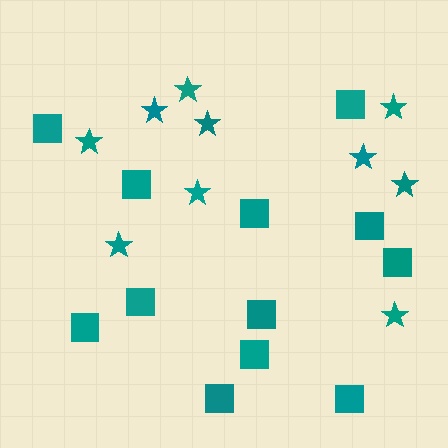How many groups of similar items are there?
There are 2 groups: one group of stars (10) and one group of squares (12).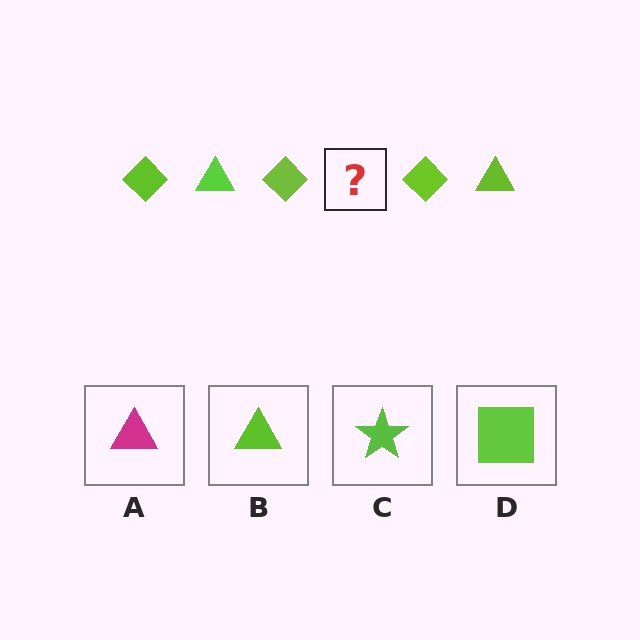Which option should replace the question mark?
Option B.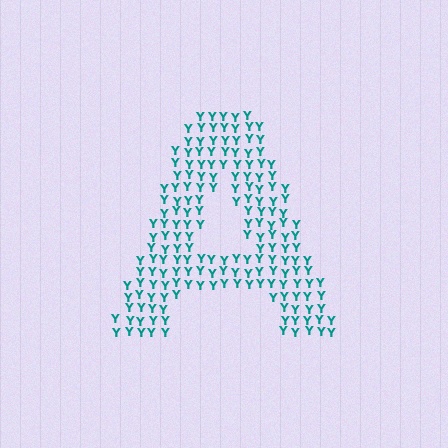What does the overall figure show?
The overall figure shows the letter A.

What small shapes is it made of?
It is made of small letter Y's.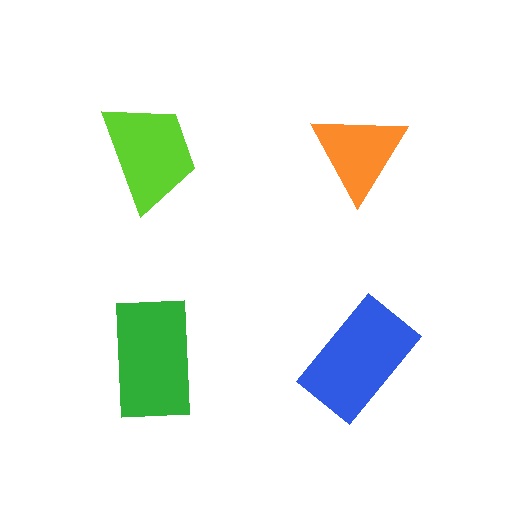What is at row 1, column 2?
An orange triangle.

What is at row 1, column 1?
A lime trapezoid.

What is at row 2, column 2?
A blue rectangle.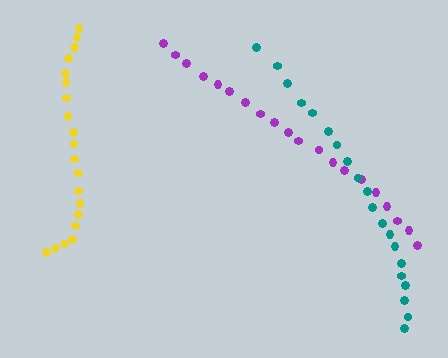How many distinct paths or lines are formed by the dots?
There are 3 distinct paths.